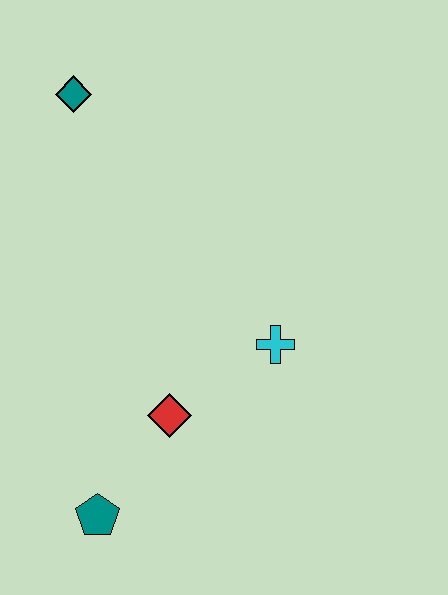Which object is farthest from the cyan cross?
The teal diamond is farthest from the cyan cross.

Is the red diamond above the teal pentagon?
Yes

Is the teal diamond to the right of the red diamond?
No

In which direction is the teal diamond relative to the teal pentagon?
The teal diamond is above the teal pentagon.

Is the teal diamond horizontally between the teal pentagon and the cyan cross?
No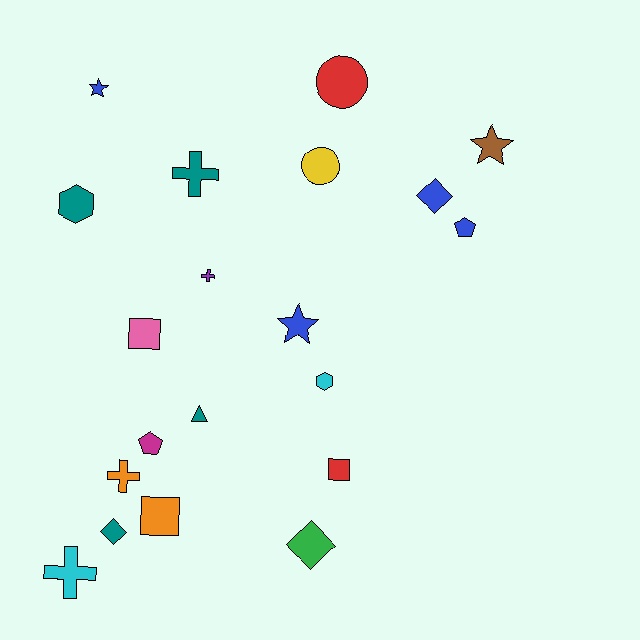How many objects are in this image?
There are 20 objects.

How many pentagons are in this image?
There are 2 pentagons.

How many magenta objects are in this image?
There is 1 magenta object.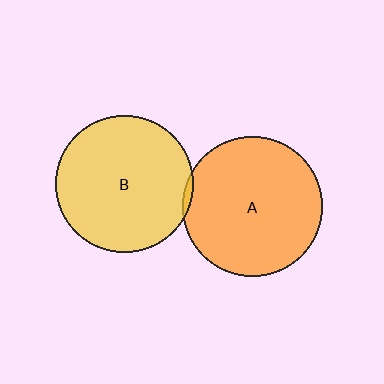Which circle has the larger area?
Circle A (orange).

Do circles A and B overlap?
Yes.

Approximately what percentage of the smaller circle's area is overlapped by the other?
Approximately 5%.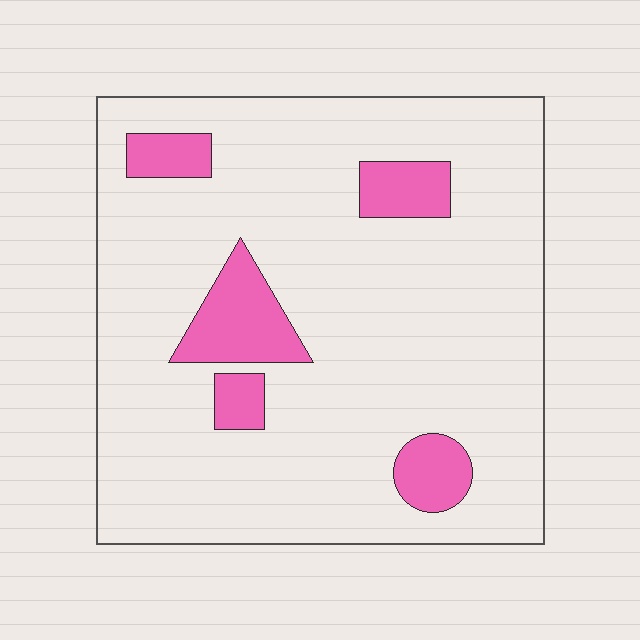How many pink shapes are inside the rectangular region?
5.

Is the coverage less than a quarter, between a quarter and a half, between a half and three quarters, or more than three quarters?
Less than a quarter.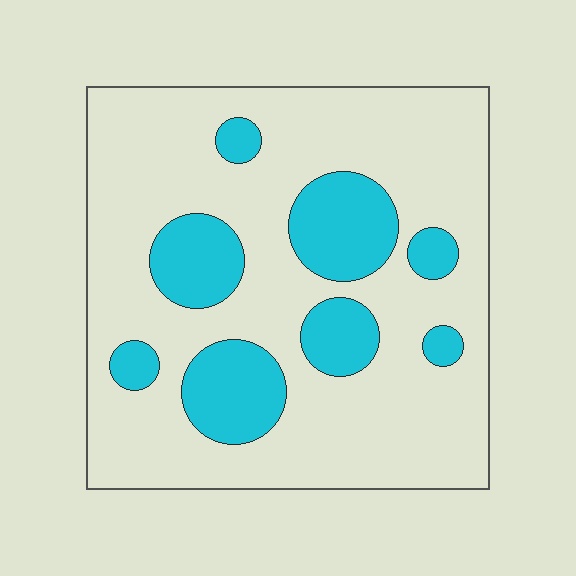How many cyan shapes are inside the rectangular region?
8.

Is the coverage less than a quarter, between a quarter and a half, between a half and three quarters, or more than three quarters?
Less than a quarter.